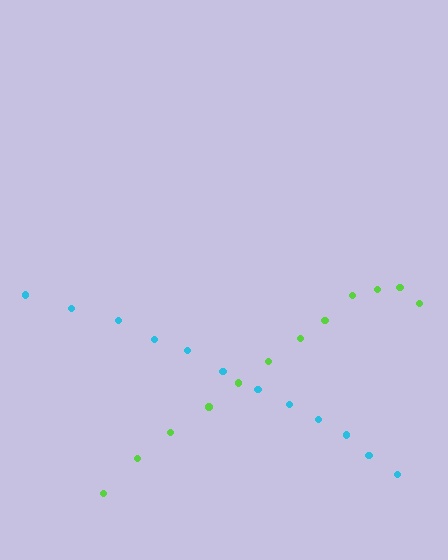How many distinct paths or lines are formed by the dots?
There are 2 distinct paths.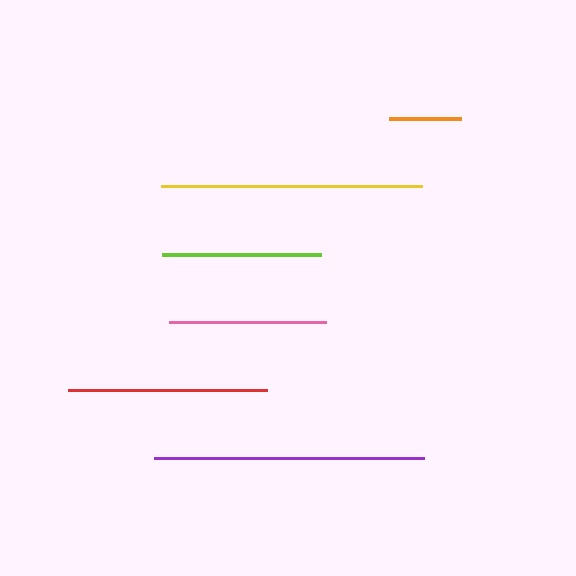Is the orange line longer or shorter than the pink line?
The pink line is longer than the orange line.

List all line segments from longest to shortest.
From longest to shortest: purple, yellow, red, lime, pink, orange.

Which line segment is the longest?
The purple line is the longest at approximately 271 pixels.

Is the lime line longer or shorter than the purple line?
The purple line is longer than the lime line.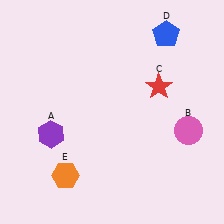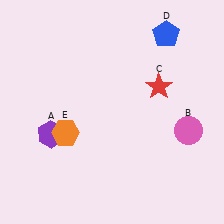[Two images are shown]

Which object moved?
The orange hexagon (E) moved up.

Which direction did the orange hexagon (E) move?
The orange hexagon (E) moved up.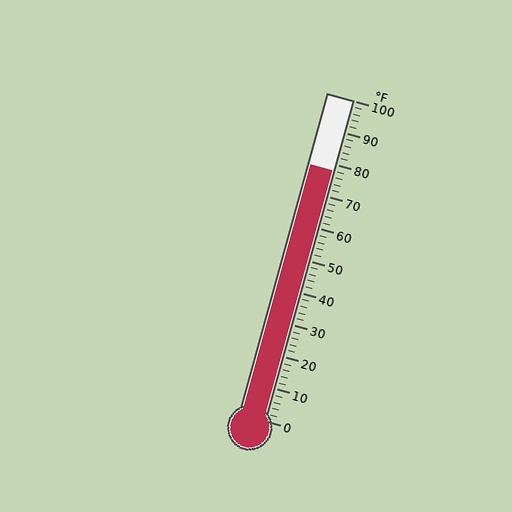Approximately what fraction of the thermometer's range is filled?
The thermometer is filled to approximately 80% of its range.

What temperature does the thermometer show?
The thermometer shows approximately 78°F.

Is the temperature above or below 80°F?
The temperature is below 80°F.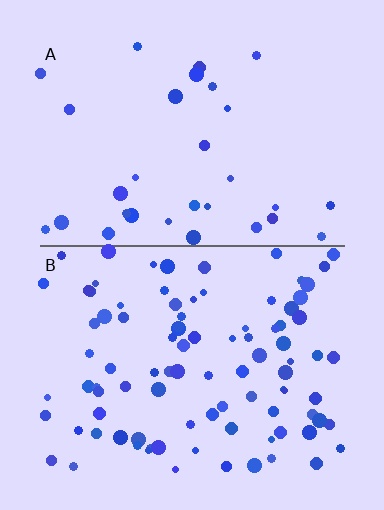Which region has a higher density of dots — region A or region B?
B (the bottom).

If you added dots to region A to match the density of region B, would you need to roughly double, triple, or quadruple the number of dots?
Approximately triple.